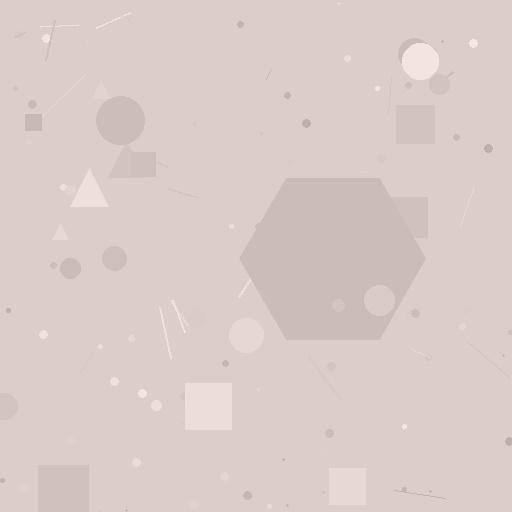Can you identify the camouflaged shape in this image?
The camouflaged shape is a hexagon.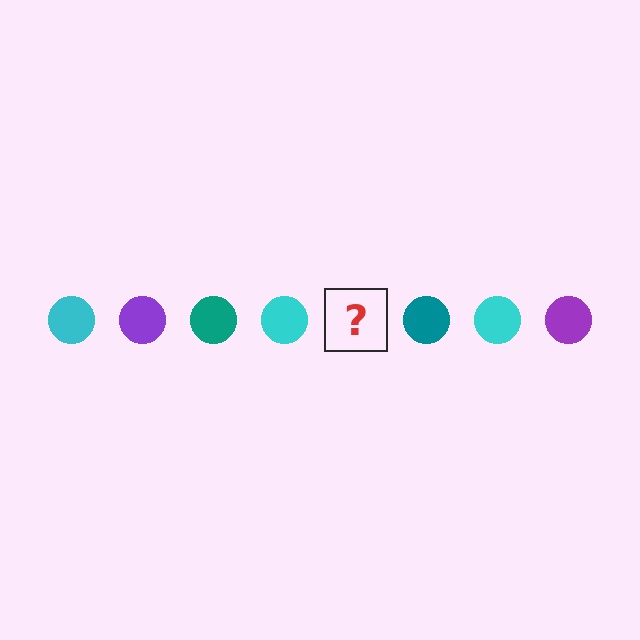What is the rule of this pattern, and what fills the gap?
The rule is that the pattern cycles through cyan, purple, teal circles. The gap should be filled with a purple circle.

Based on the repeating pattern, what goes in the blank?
The blank should be a purple circle.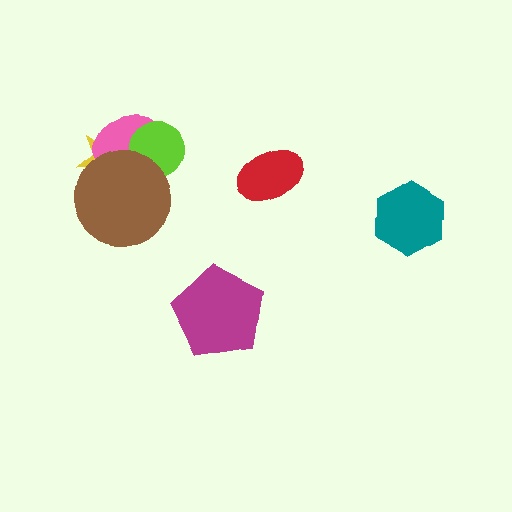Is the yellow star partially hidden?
Yes, it is partially covered by another shape.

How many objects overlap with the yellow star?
2 objects overlap with the yellow star.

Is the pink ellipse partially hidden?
Yes, it is partially covered by another shape.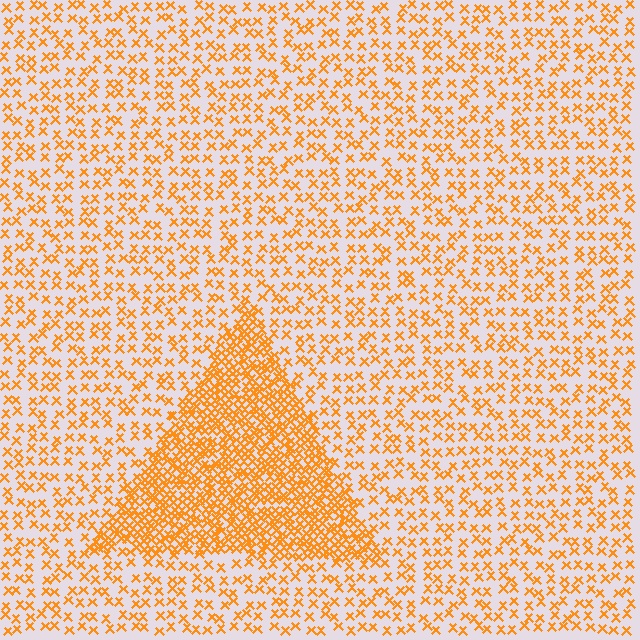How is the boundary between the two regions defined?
The boundary is defined by a change in element density (approximately 2.7x ratio). All elements are the same color, size, and shape.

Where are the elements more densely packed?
The elements are more densely packed inside the triangle boundary.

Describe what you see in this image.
The image contains small orange elements arranged at two different densities. A triangle-shaped region is visible where the elements are more densely packed than the surrounding area.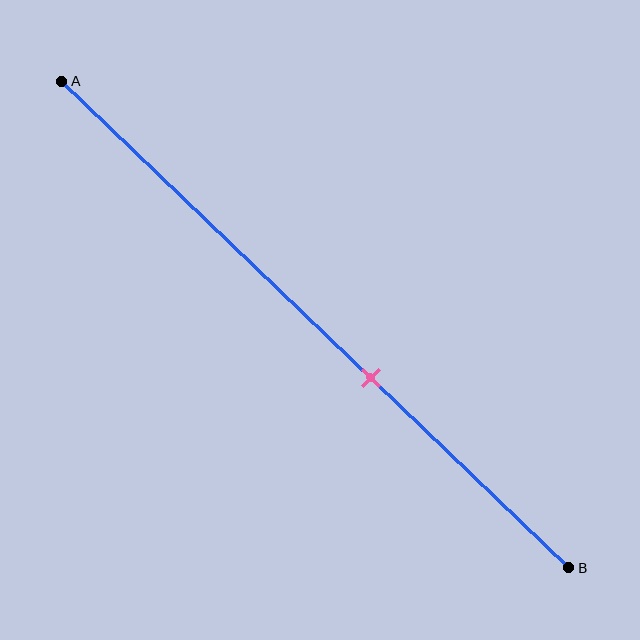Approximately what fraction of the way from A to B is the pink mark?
The pink mark is approximately 60% of the way from A to B.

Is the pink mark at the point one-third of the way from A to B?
No, the mark is at about 60% from A, not at the 33% one-third point.